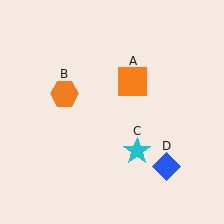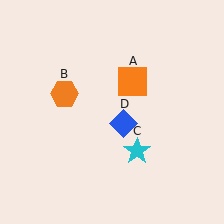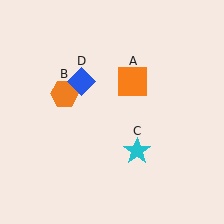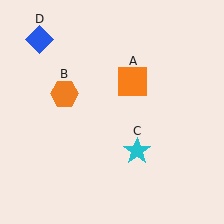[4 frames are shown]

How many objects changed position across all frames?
1 object changed position: blue diamond (object D).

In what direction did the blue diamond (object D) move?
The blue diamond (object D) moved up and to the left.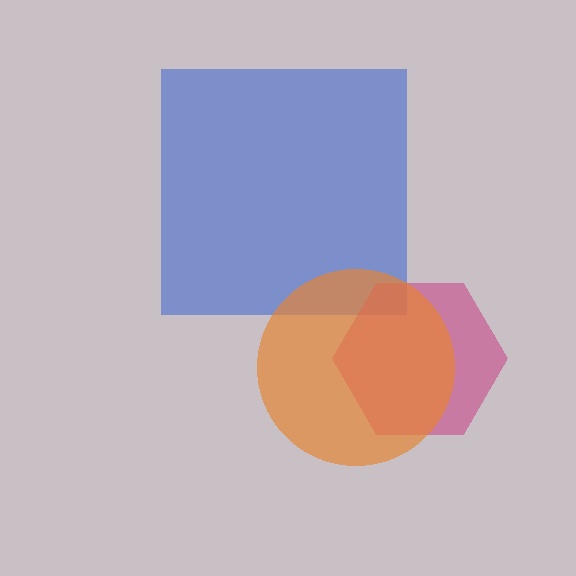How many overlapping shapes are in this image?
There are 3 overlapping shapes in the image.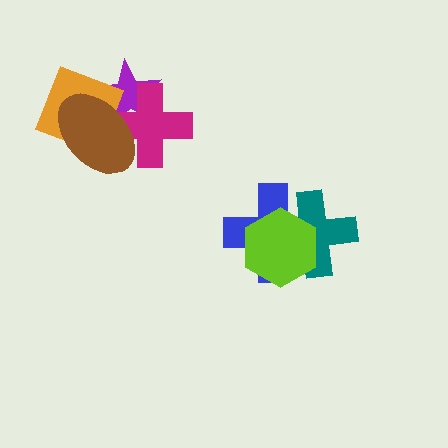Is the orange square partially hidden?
Yes, it is partially covered by another shape.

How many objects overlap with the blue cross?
2 objects overlap with the blue cross.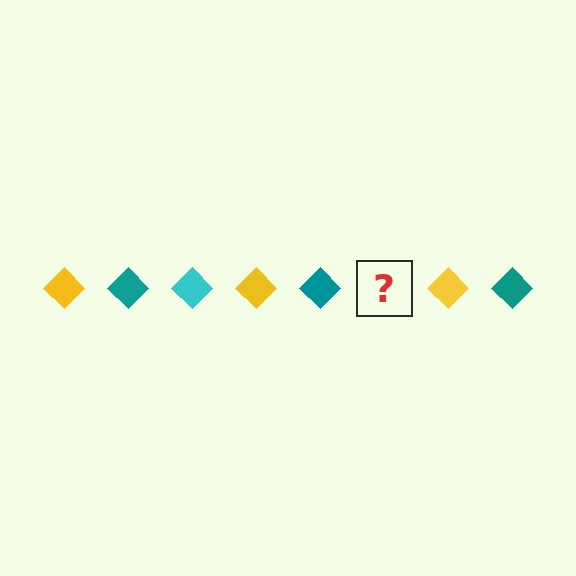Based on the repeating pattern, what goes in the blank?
The blank should be a cyan diamond.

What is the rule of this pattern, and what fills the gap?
The rule is that the pattern cycles through yellow, teal, cyan diamonds. The gap should be filled with a cyan diamond.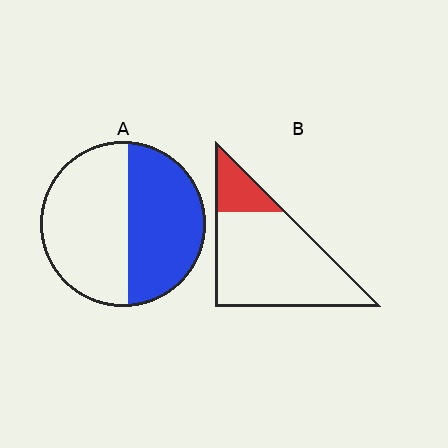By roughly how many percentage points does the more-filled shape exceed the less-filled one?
By roughly 30 percentage points (A over B).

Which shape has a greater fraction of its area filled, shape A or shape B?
Shape A.